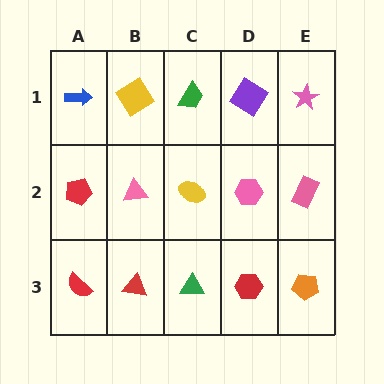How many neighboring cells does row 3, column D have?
3.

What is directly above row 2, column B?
A yellow diamond.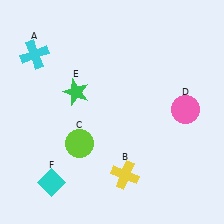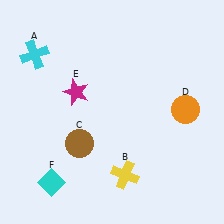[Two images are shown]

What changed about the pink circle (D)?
In Image 1, D is pink. In Image 2, it changed to orange.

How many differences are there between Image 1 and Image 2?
There are 3 differences between the two images.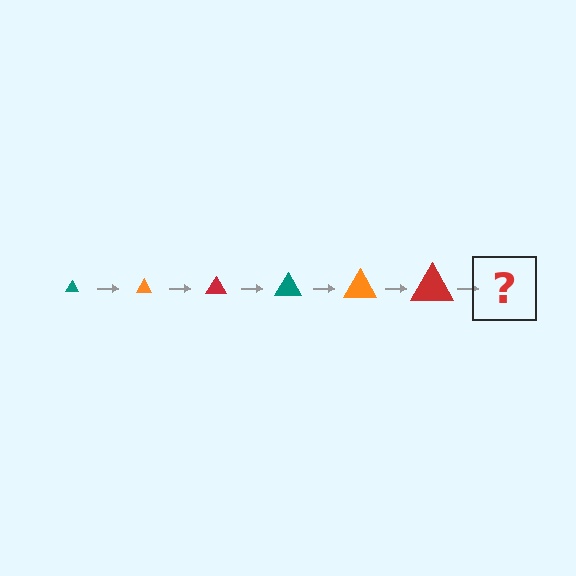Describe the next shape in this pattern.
It should be a teal triangle, larger than the previous one.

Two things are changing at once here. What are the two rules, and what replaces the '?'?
The two rules are that the triangle grows larger each step and the color cycles through teal, orange, and red. The '?' should be a teal triangle, larger than the previous one.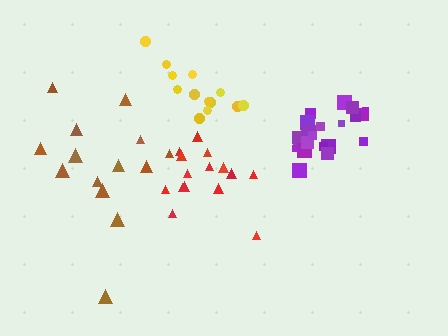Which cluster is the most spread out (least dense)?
Brown.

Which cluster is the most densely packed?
Purple.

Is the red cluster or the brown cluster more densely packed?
Red.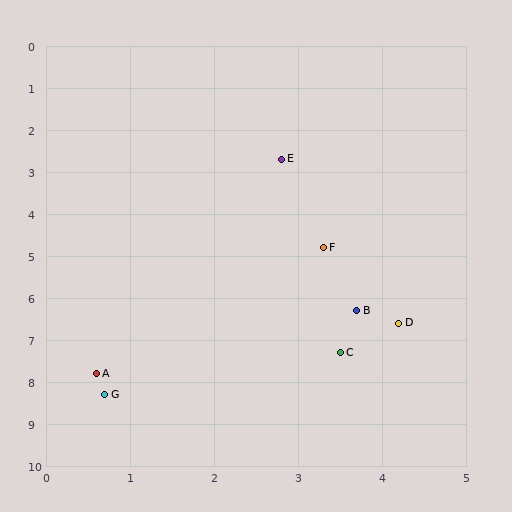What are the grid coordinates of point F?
Point F is at approximately (3.3, 4.8).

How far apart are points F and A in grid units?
Points F and A are about 4.0 grid units apart.